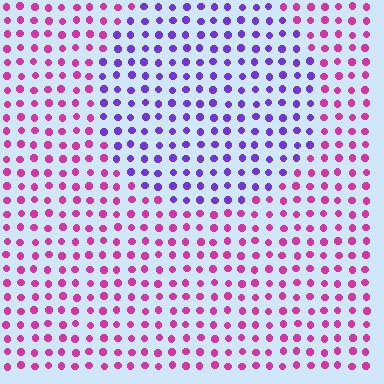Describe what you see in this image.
The image is filled with small magenta elements in a uniform arrangement. A circle-shaped region is visible where the elements are tinted to a slightly different hue, forming a subtle color boundary.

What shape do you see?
I see a circle.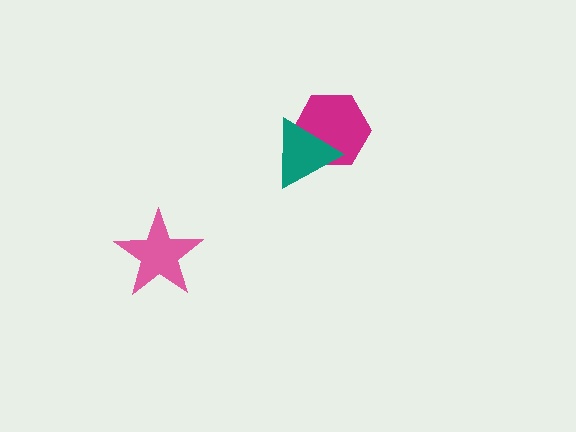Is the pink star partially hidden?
No, no other shape covers it.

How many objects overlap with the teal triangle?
1 object overlaps with the teal triangle.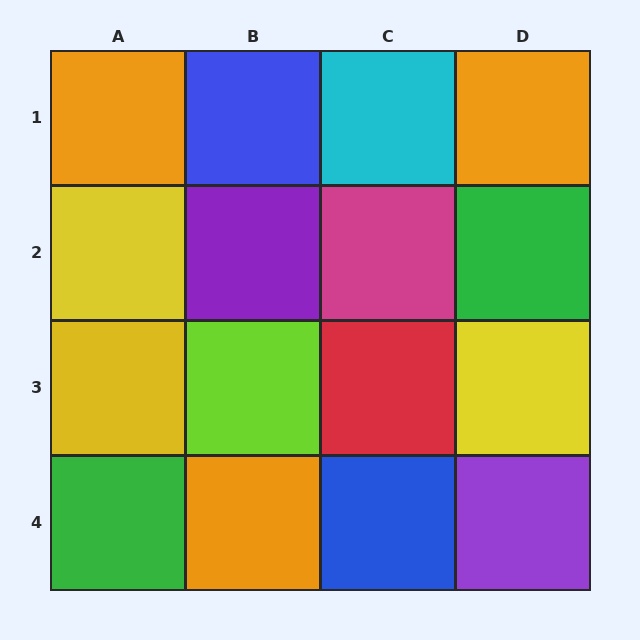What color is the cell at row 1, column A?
Orange.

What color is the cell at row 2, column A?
Yellow.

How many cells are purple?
2 cells are purple.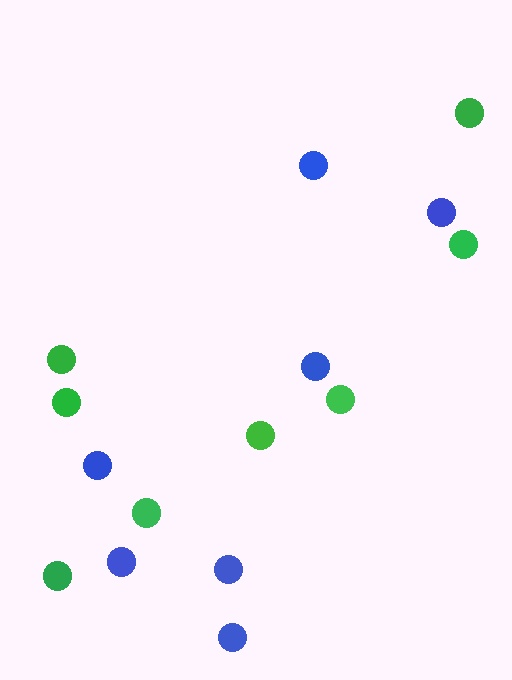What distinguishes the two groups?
There are 2 groups: one group of blue circles (7) and one group of green circles (8).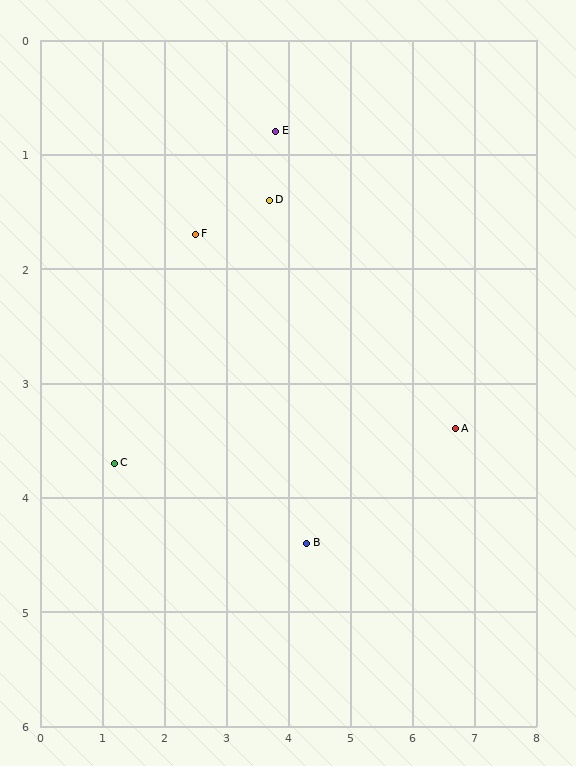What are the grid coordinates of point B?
Point B is at approximately (4.3, 4.4).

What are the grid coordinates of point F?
Point F is at approximately (2.5, 1.7).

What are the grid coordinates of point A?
Point A is at approximately (6.7, 3.4).